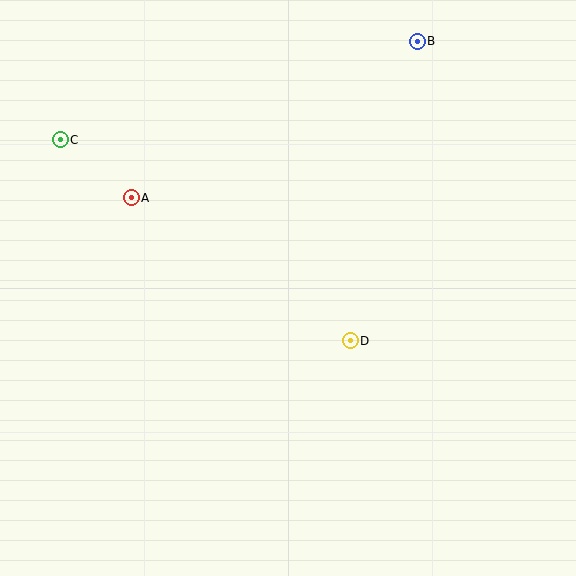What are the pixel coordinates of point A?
Point A is at (131, 198).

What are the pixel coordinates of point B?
Point B is at (417, 41).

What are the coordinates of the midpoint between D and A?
The midpoint between D and A is at (241, 269).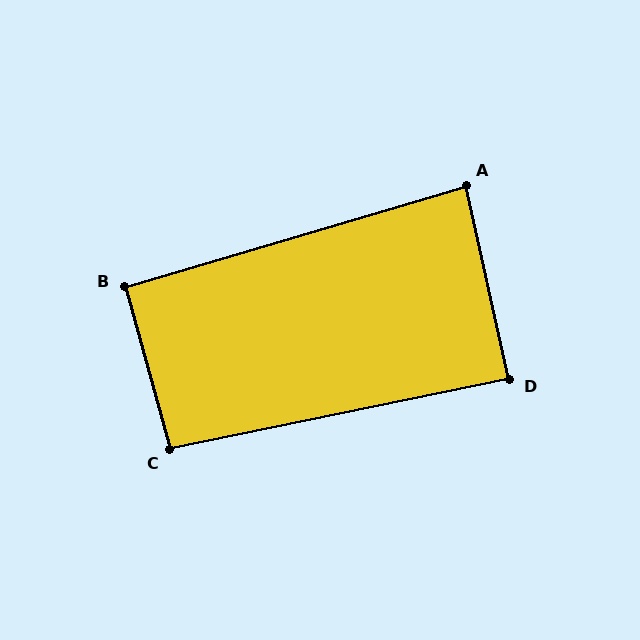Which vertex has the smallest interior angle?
A, at approximately 86 degrees.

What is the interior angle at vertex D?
Approximately 89 degrees (approximately right).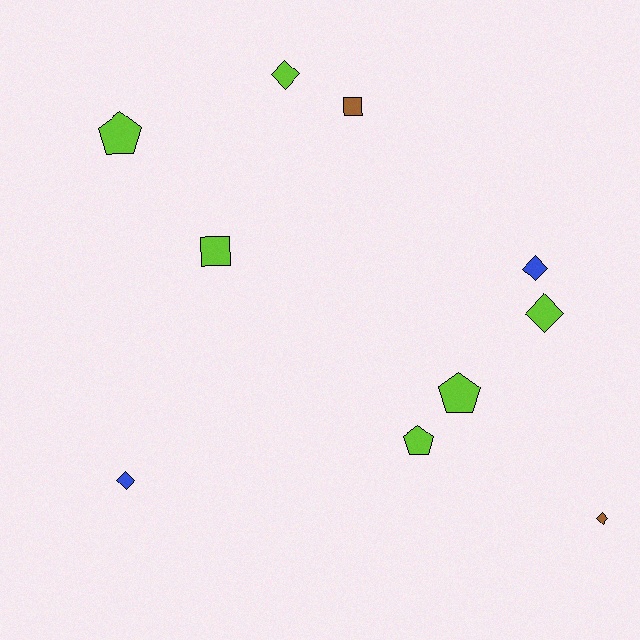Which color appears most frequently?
Lime, with 6 objects.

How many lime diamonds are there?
There are 2 lime diamonds.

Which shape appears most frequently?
Diamond, with 5 objects.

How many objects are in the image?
There are 10 objects.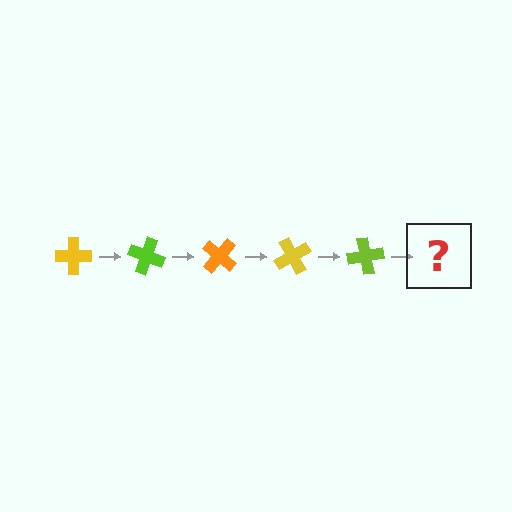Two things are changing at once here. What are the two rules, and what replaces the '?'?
The two rules are that it rotates 20 degrees each step and the color cycles through yellow, lime, and orange. The '?' should be an orange cross, rotated 100 degrees from the start.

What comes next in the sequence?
The next element should be an orange cross, rotated 100 degrees from the start.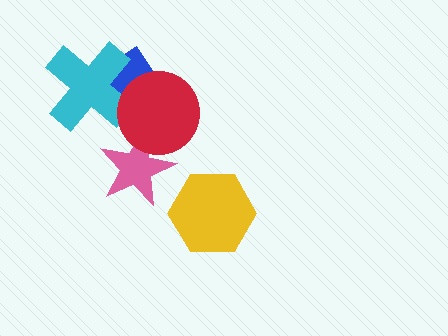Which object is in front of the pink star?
The red circle is in front of the pink star.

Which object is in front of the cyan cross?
The red circle is in front of the cyan cross.